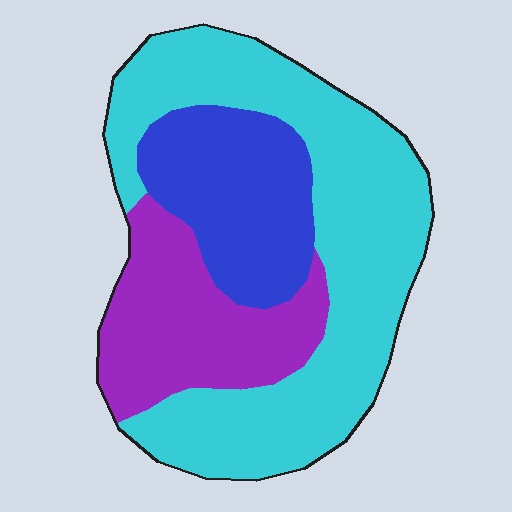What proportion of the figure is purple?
Purple covers around 25% of the figure.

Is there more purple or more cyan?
Cyan.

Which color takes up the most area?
Cyan, at roughly 55%.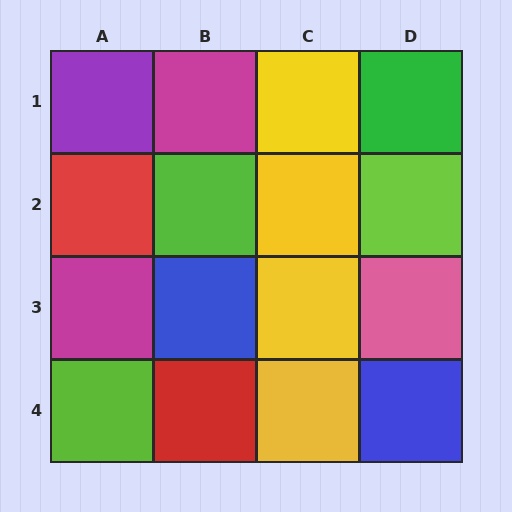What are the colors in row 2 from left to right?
Red, lime, yellow, lime.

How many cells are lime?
3 cells are lime.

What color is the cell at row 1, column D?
Green.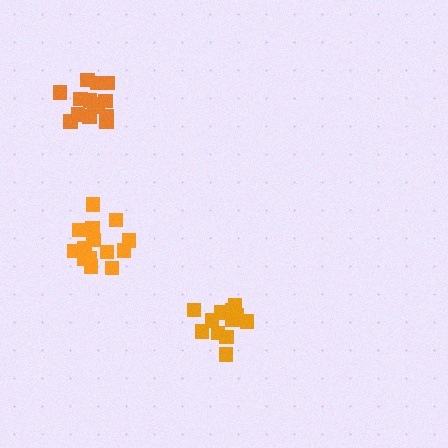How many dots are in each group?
Group 1: 14 dots, Group 2: 14 dots, Group 3: 13 dots (41 total).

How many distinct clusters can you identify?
There are 3 distinct clusters.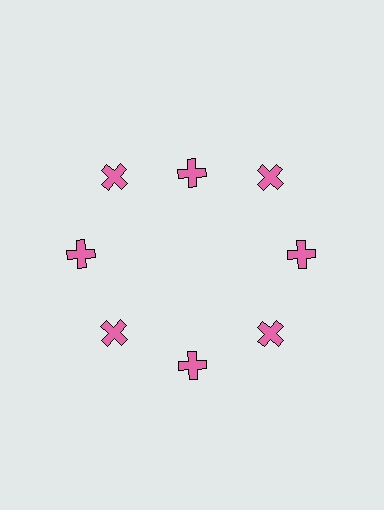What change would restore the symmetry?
The symmetry would be restored by moving it outward, back onto the ring so that all 8 crosses sit at equal angles and equal distance from the center.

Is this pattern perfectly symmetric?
No. The 8 pink crosses are arranged in a ring, but one element near the 12 o'clock position is pulled inward toward the center, breaking the 8-fold rotational symmetry.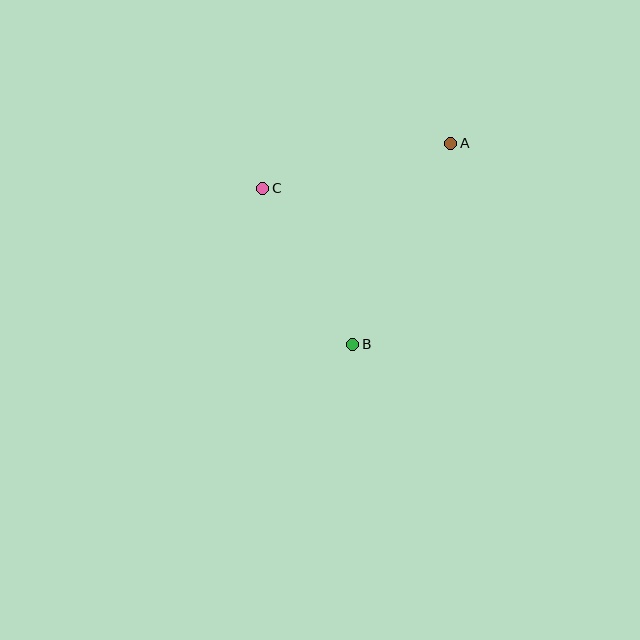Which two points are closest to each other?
Points B and C are closest to each other.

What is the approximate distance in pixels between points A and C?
The distance between A and C is approximately 194 pixels.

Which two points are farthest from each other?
Points A and B are farthest from each other.